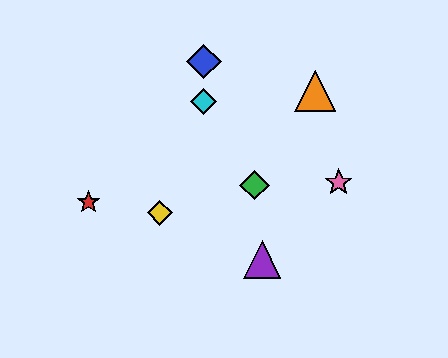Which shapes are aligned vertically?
The blue diamond, the cyan diamond are aligned vertically.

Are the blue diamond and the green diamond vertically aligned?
No, the blue diamond is at x≈204 and the green diamond is at x≈255.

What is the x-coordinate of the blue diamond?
The blue diamond is at x≈204.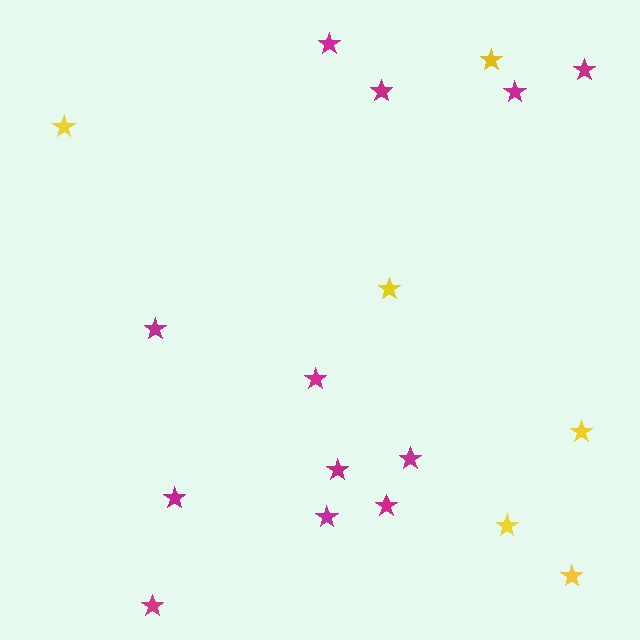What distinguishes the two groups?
There are 2 groups: one group of magenta stars (12) and one group of yellow stars (6).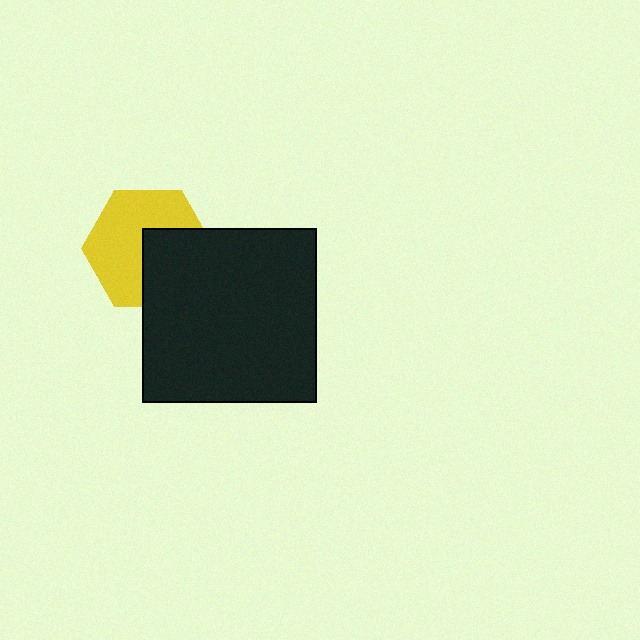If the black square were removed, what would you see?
You would see the complete yellow hexagon.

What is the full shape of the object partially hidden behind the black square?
The partially hidden object is a yellow hexagon.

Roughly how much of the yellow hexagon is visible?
About half of it is visible (roughly 60%).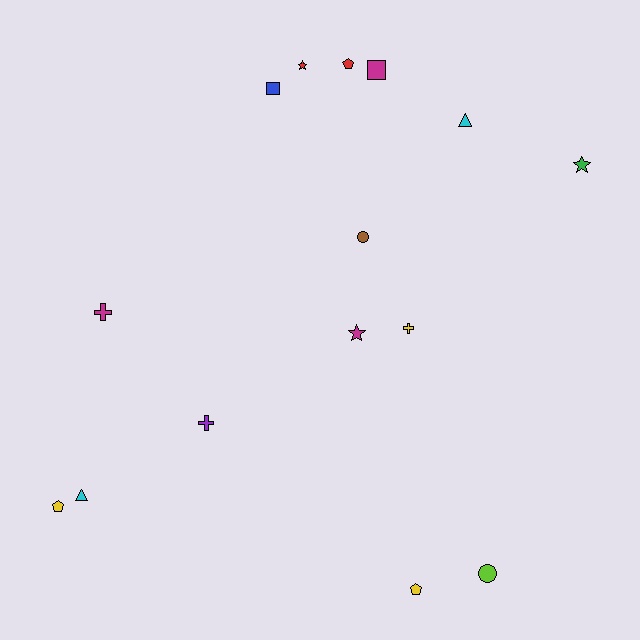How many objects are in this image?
There are 15 objects.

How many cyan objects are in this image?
There are 2 cyan objects.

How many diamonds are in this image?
There are no diamonds.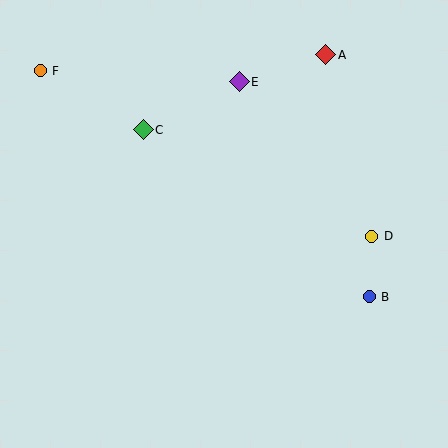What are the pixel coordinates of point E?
Point E is at (239, 82).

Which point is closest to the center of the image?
Point C at (143, 130) is closest to the center.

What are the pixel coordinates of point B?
Point B is at (369, 297).